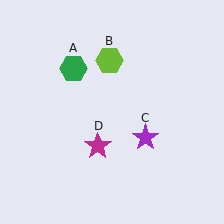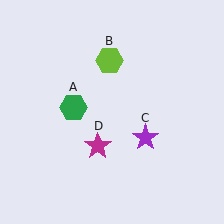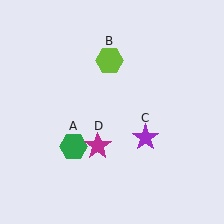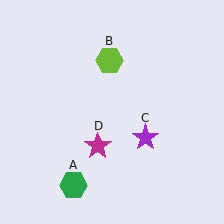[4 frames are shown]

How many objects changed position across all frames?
1 object changed position: green hexagon (object A).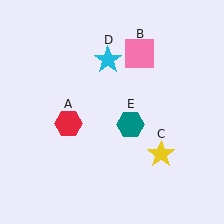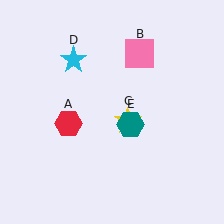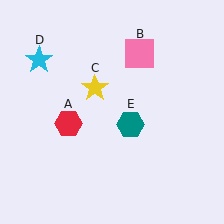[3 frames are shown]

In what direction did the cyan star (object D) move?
The cyan star (object D) moved left.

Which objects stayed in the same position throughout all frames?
Red hexagon (object A) and pink square (object B) and teal hexagon (object E) remained stationary.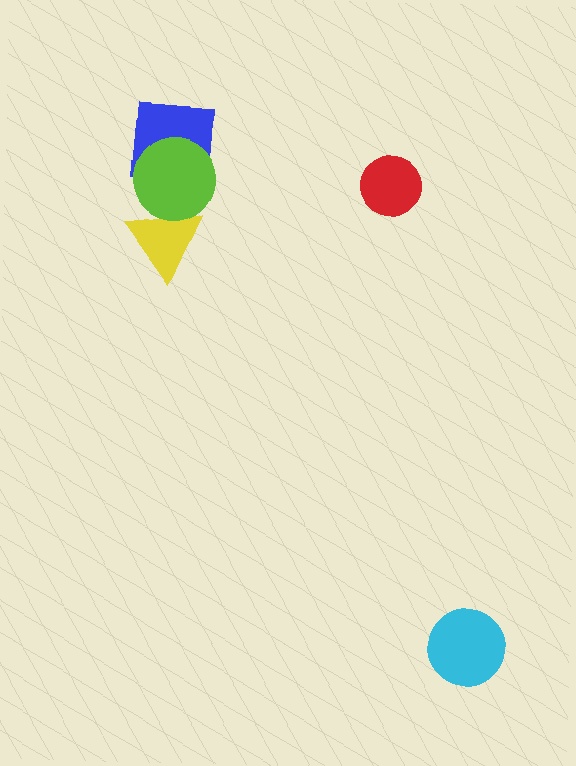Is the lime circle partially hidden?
No, no other shape covers it.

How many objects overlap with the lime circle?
2 objects overlap with the lime circle.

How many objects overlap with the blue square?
1 object overlaps with the blue square.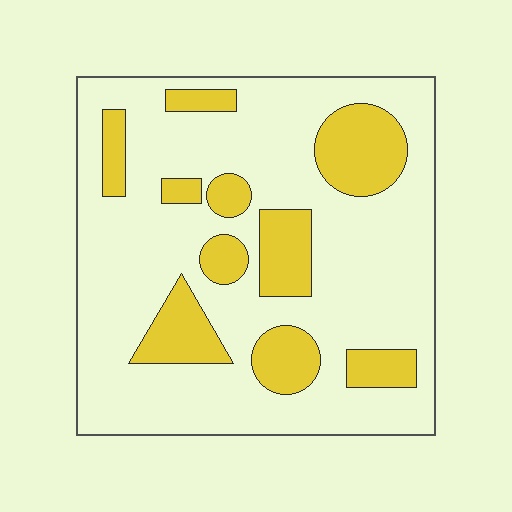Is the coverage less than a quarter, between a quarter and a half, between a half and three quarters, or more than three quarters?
Less than a quarter.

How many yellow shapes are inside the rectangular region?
10.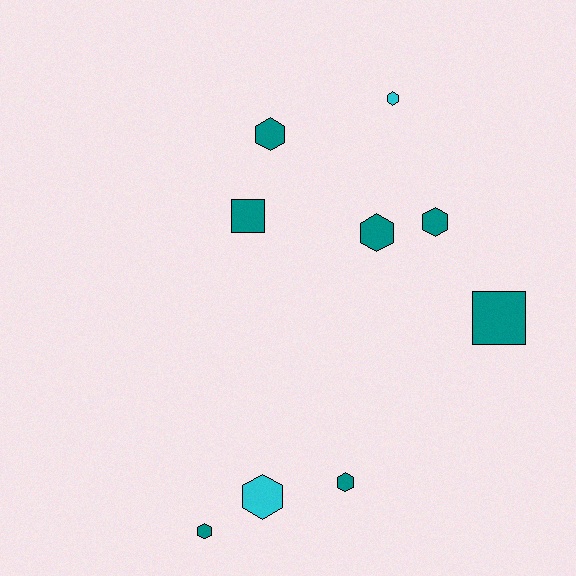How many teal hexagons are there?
There are 5 teal hexagons.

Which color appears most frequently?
Teal, with 7 objects.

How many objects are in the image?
There are 9 objects.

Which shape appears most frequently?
Hexagon, with 7 objects.